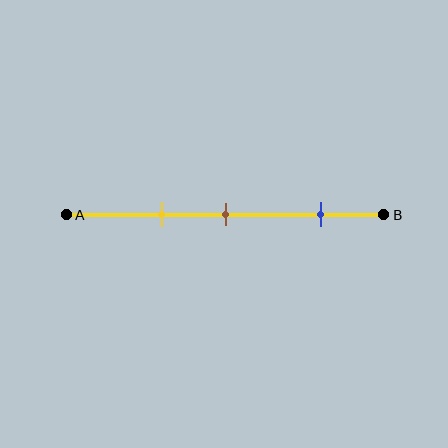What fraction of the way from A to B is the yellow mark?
The yellow mark is approximately 30% (0.3) of the way from A to B.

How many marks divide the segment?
There are 3 marks dividing the segment.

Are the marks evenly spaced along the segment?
No, the marks are not evenly spaced.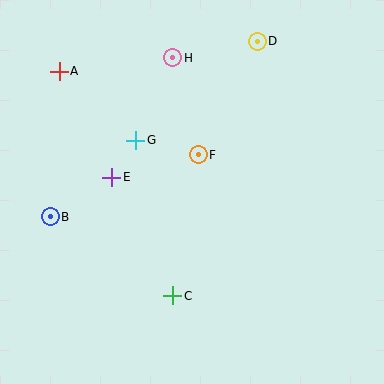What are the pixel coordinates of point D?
Point D is at (257, 41).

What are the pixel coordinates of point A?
Point A is at (59, 71).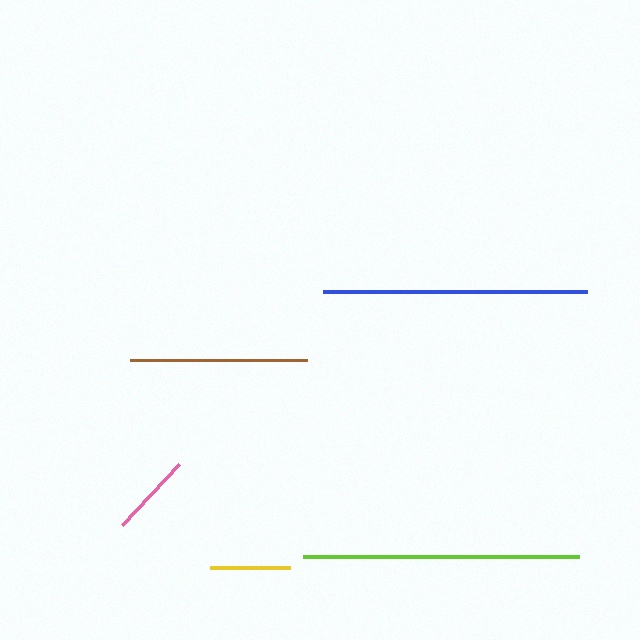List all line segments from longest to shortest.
From longest to shortest: lime, blue, brown, pink, yellow.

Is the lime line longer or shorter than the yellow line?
The lime line is longer than the yellow line.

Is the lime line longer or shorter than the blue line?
The lime line is longer than the blue line.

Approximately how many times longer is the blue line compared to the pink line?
The blue line is approximately 3.2 times the length of the pink line.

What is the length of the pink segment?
The pink segment is approximately 84 pixels long.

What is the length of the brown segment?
The brown segment is approximately 178 pixels long.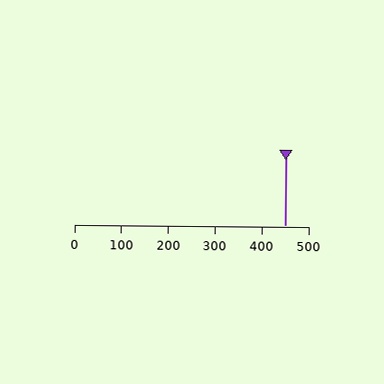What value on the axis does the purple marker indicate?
The marker indicates approximately 450.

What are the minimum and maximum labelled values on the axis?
The axis runs from 0 to 500.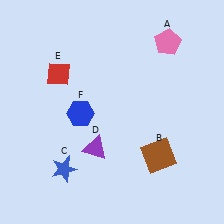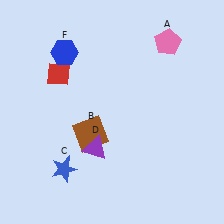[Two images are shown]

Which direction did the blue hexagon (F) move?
The blue hexagon (F) moved up.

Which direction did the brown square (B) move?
The brown square (B) moved left.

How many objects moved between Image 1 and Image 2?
2 objects moved between the two images.